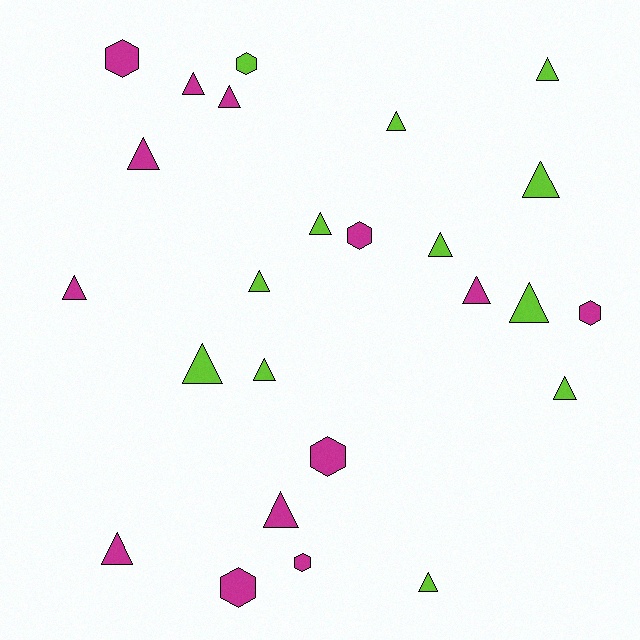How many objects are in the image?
There are 25 objects.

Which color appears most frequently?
Magenta, with 13 objects.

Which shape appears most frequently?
Triangle, with 18 objects.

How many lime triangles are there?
There are 11 lime triangles.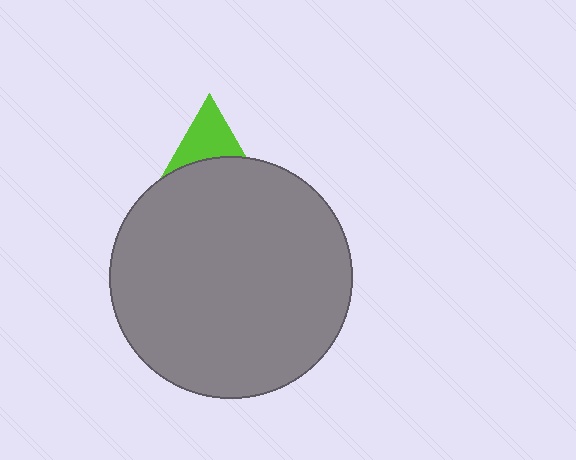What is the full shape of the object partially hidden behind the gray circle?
The partially hidden object is a lime triangle.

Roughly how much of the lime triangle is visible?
A small part of it is visible (roughly 39%).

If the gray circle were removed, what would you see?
You would see the complete lime triangle.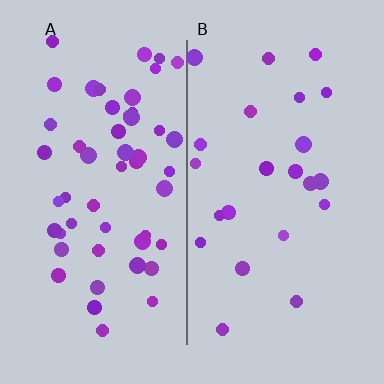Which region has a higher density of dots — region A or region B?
A (the left).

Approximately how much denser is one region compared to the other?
Approximately 2.4× — region A over region B.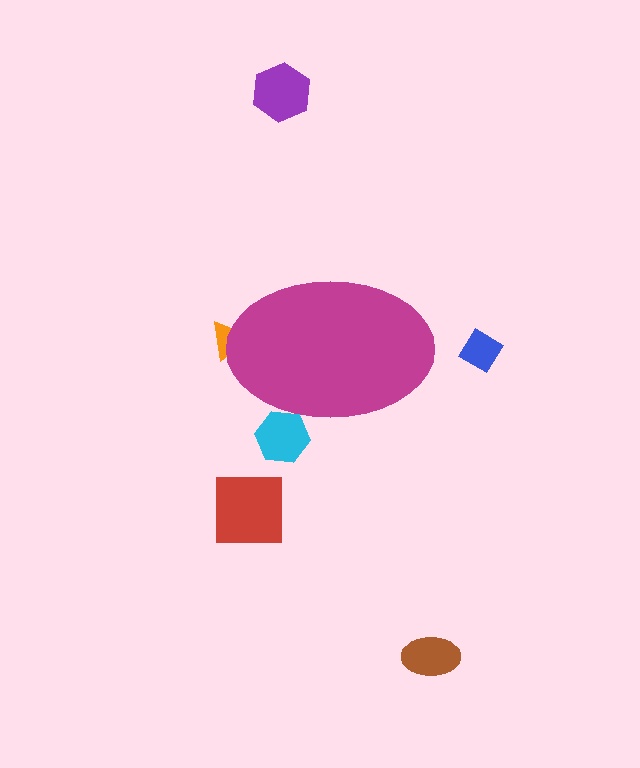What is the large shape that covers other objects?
A magenta ellipse.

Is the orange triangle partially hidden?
Yes, the orange triangle is partially hidden behind the magenta ellipse.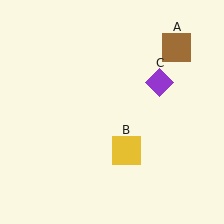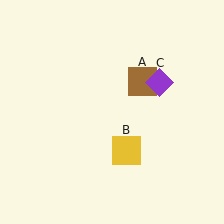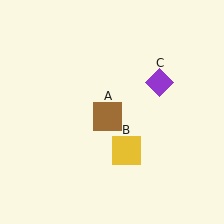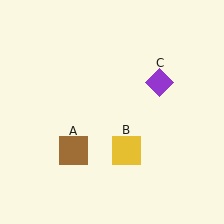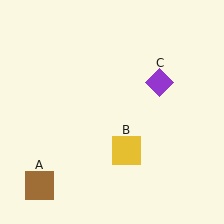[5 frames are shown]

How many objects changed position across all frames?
1 object changed position: brown square (object A).